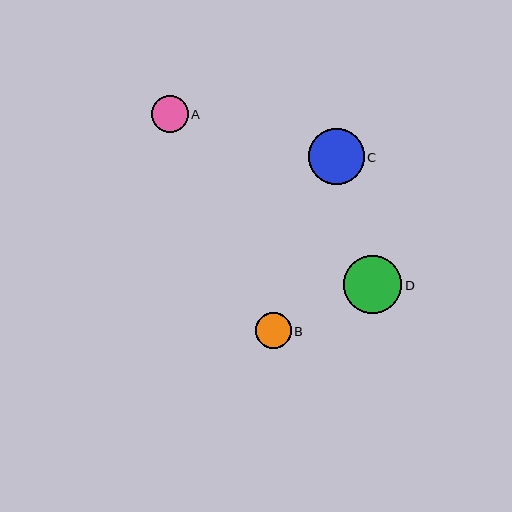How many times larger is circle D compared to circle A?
Circle D is approximately 1.6 times the size of circle A.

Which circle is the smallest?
Circle B is the smallest with a size of approximately 36 pixels.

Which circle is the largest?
Circle D is the largest with a size of approximately 59 pixels.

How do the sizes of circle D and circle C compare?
Circle D and circle C are approximately the same size.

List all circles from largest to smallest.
From largest to smallest: D, C, A, B.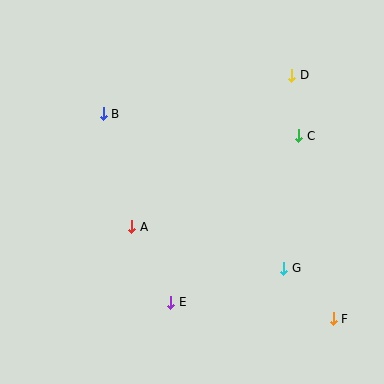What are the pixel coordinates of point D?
Point D is at (292, 75).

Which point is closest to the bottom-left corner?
Point E is closest to the bottom-left corner.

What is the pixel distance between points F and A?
The distance between F and A is 221 pixels.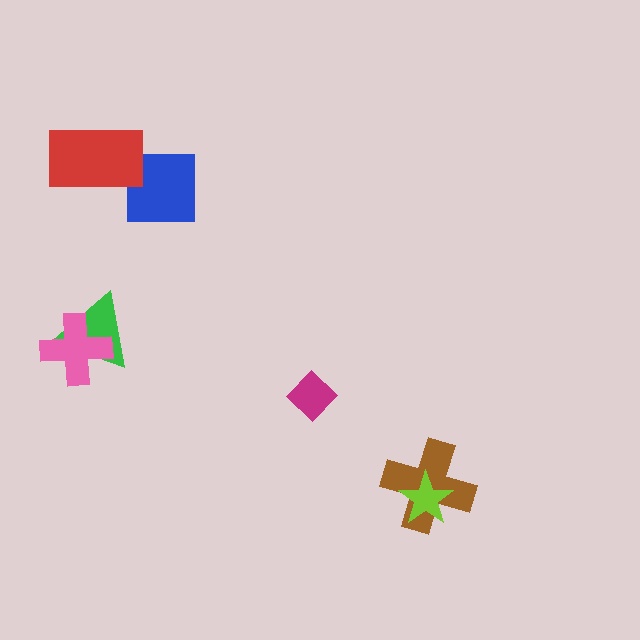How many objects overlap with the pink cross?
1 object overlaps with the pink cross.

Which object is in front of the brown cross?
The lime star is in front of the brown cross.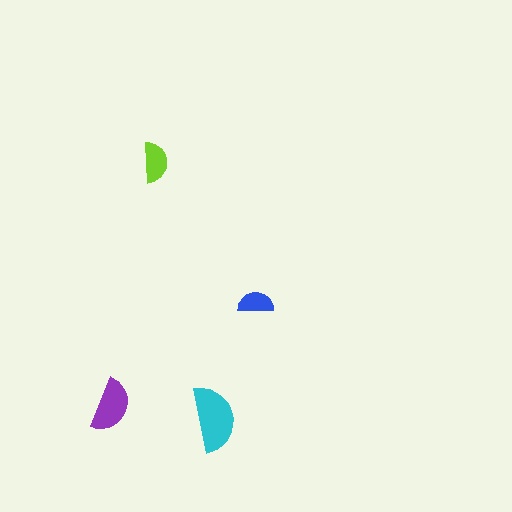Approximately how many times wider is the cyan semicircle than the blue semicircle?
About 2 times wider.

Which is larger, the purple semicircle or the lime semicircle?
The purple one.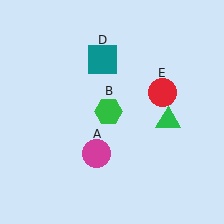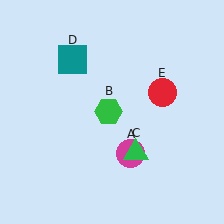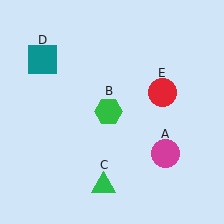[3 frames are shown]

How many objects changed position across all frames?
3 objects changed position: magenta circle (object A), green triangle (object C), teal square (object D).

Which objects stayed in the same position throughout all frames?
Green hexagon (object B) and red circle (object E) remained stationary.